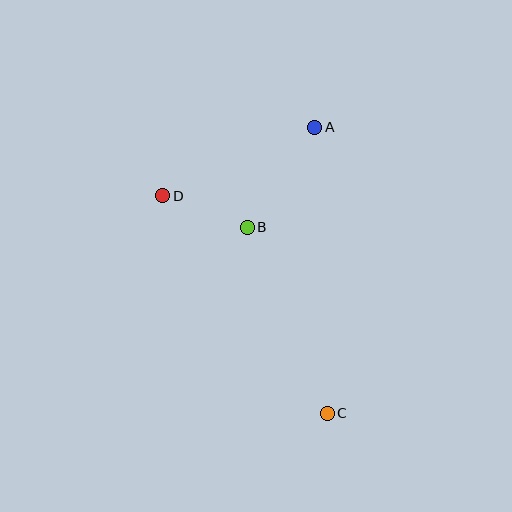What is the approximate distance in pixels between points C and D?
The distance between C and D is approximately 273 pixels.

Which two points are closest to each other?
Points B and D are closest to each other.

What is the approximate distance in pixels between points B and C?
The distance between B and C is approximately 203 pixels.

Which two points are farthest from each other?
Points A and C are farthest from each other.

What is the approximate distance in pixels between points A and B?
The distance between A and B is approximately 121 pixels.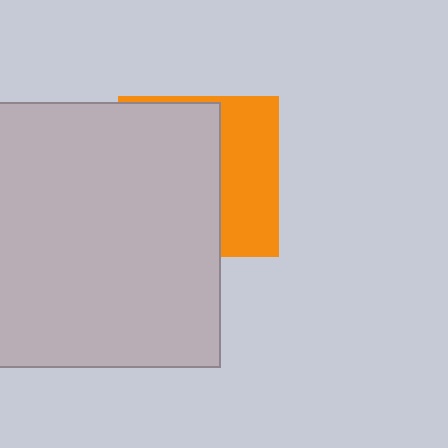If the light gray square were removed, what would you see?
You would see the complete orange square.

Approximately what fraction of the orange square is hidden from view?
Roughly 62% of the orange square is hidden behind the light gray square.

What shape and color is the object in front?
The object in front is a light gray square.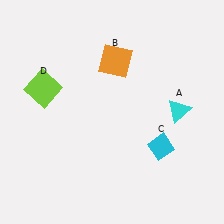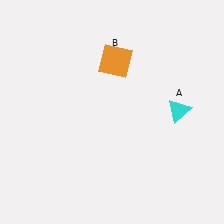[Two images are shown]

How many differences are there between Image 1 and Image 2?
There are 2 differences between the two images.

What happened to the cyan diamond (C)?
The cyan diamond (C) was removed in Image 2. It was in the bottom-right area of Image 1.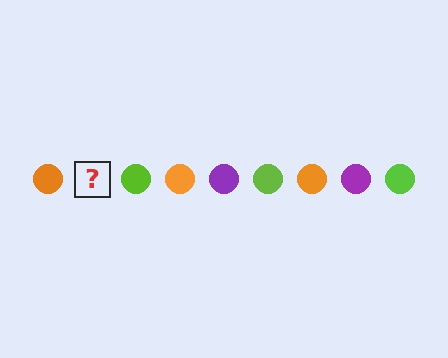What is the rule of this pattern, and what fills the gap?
The rule is that the pattern cycles through orange, purple, lime circles. The gap should be filled with a purple circle.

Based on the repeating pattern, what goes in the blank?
The blank should be a purple circle.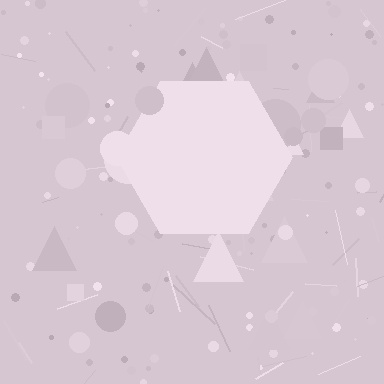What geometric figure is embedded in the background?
A hexagon is embedded in the background.